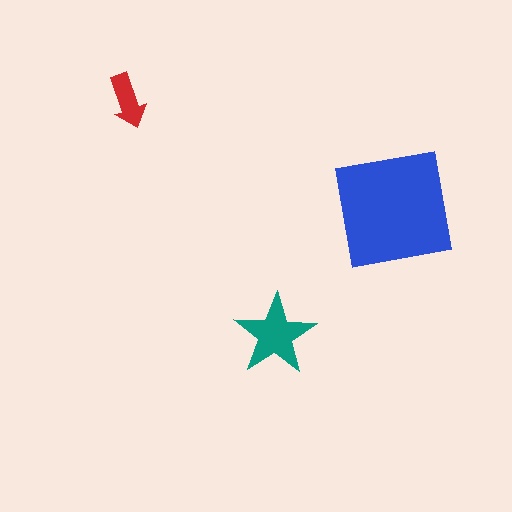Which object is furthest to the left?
The red arrow is leftmost.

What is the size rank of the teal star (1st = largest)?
2nd.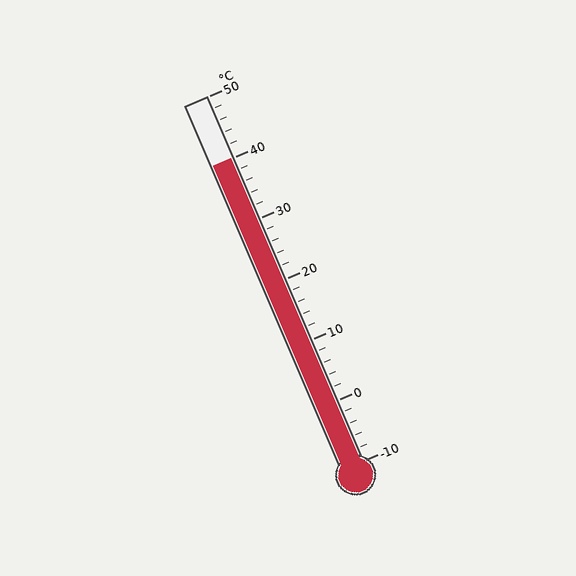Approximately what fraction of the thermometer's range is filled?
The thermometer is filled to approximately 85% of its range.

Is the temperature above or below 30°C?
The temperature is above 30°C.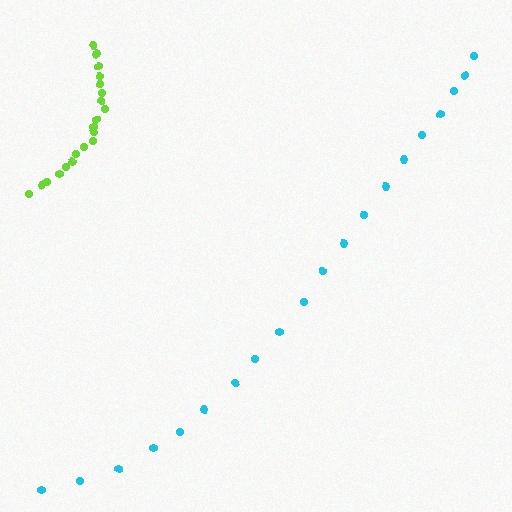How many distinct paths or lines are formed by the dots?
There are 2 distinct paths.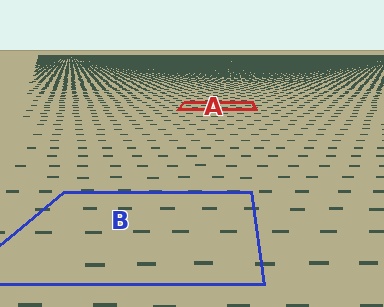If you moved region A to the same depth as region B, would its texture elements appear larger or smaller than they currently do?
They would appear larger. At a closer depth, the same texture elements are projected at a bigger on-screen size.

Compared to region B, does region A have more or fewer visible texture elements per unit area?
Region A has more texture elements per unit area — they are packed more densely because it is farther away.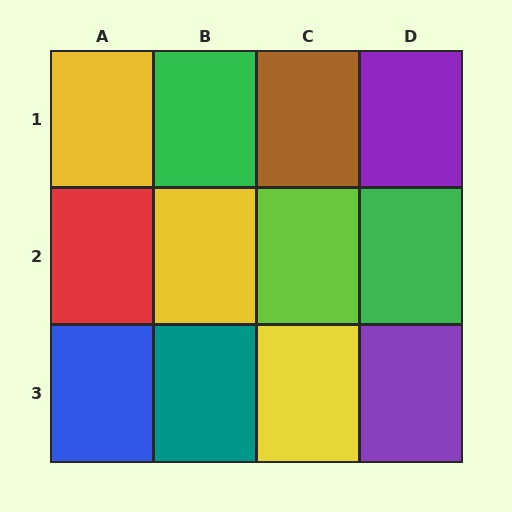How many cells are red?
1 cell is red.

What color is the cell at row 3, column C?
Yellow.